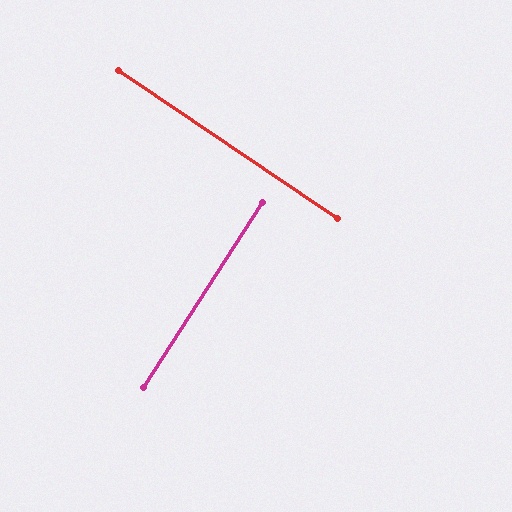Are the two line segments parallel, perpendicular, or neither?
Perpendicular — they meet at approximately 89°.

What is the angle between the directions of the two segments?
Approximately 89 degrees.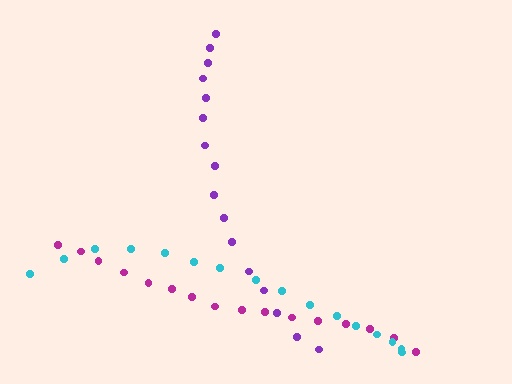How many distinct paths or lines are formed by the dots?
There are 3 distinct paths.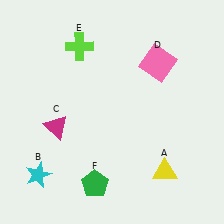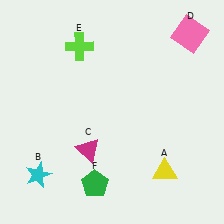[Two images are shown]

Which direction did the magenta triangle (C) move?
The magenta triangle (C) moved right.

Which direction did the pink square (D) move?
The pink square (D) moved right.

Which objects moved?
The objects that moved are: the magenta triangle (C), the pink square (D).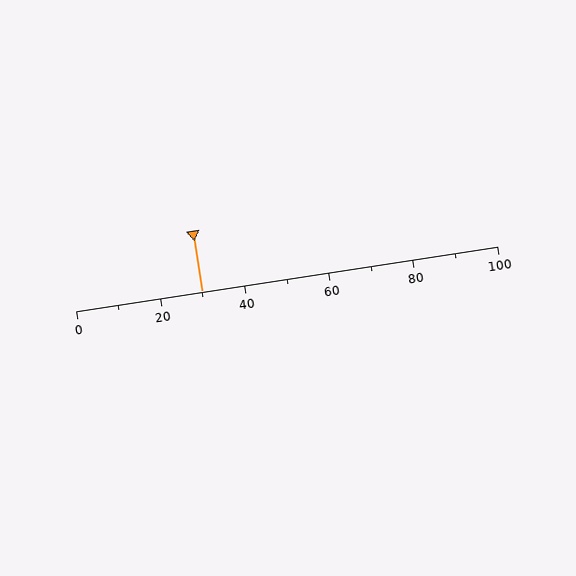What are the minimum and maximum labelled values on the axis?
The axis runs from 0 to 100.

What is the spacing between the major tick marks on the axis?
The major ticks are spaced 20 apart.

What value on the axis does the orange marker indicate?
The marker indicates approximately 30.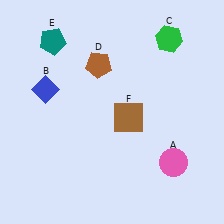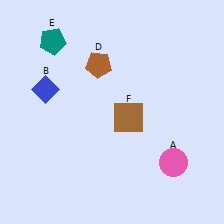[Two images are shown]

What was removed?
The green hexagon (C) was removed in Image 2.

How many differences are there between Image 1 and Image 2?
There is 1 difference between the two images.